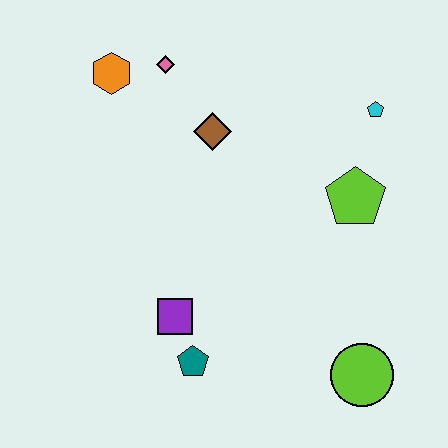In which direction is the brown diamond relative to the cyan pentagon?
The brown diamond is to the left of the cyan pentagon.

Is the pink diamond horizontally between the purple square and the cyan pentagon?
No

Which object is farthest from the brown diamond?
The lime circle is farthest from the brown diamond.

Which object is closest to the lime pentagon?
The cyan pentagon is closest to the lime pentagon.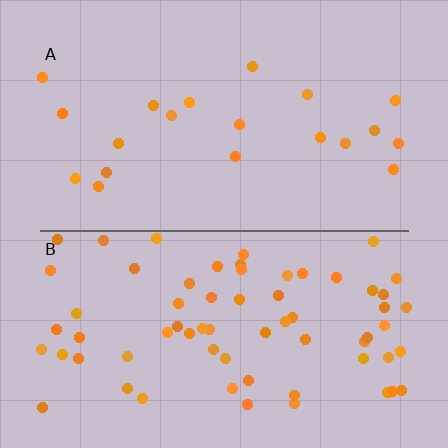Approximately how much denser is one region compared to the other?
Approximately 3.3× — region B over region A.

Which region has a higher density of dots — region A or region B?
B (the bottom).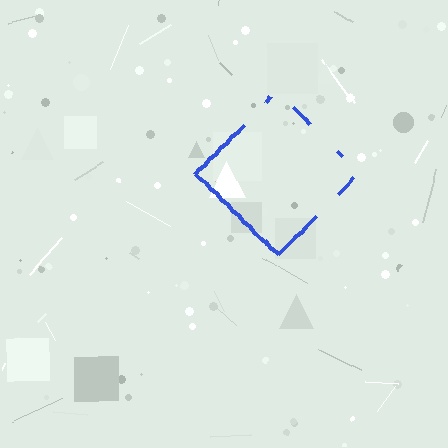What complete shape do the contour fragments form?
The contour fragments form a diamond.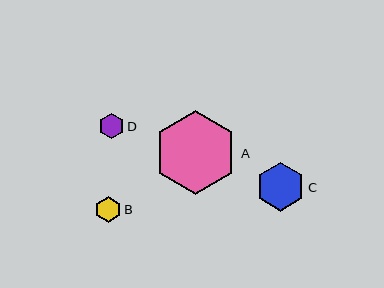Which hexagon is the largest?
Hexagon A is the largest with a size of approximately 84 pixels.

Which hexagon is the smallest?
Hexagon D is the smallest with a size of approximately 25 pixels.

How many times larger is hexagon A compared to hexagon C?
Hexagon A is approximately 1.7 times the size of hexagon C.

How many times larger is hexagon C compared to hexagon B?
Hexagon C is approximately 1.9 times the size of hexagon B.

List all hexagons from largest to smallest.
From largest to smallest: A, C, B, D.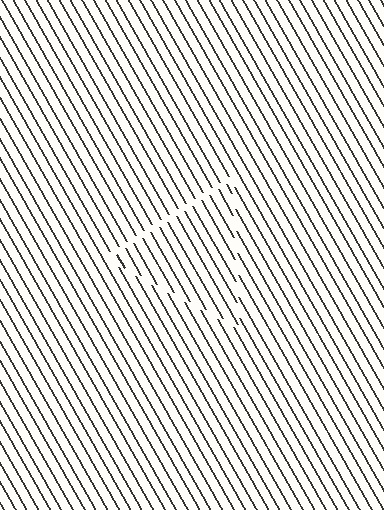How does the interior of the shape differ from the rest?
The interior of the shape contains the same grating, shifted by half a period — the contour is defined by the phase discontinuity where line-ends from the inner and outer gratings abut.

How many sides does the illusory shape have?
3 sides — the line-ends trace a triangle.